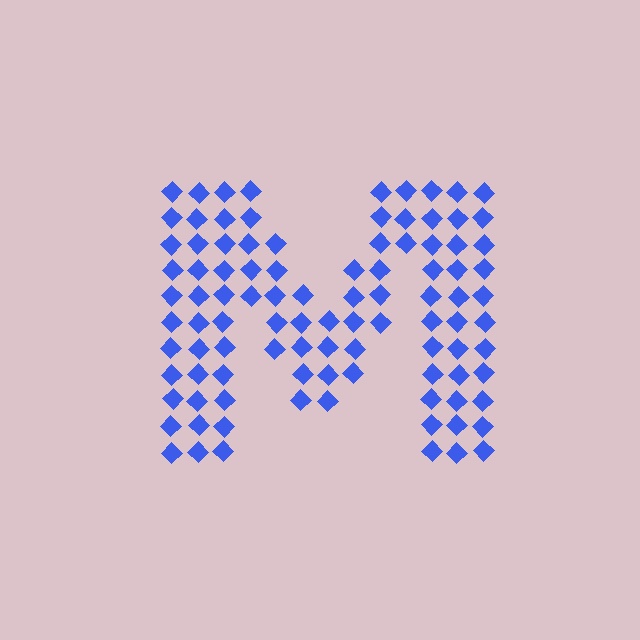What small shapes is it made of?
It is made of small diamonds.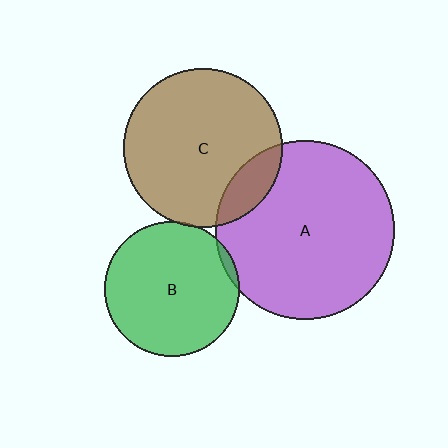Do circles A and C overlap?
Yes.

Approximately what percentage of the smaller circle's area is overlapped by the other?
Approximately 15%.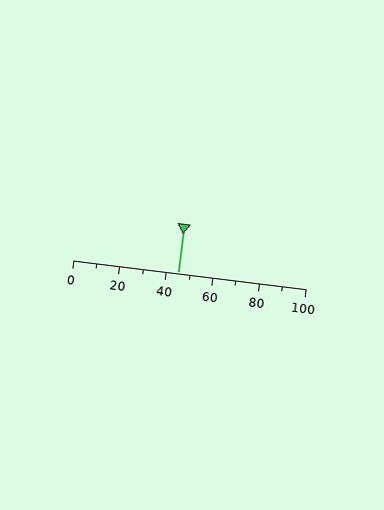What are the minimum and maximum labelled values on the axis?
The axis runs from 0 to 100.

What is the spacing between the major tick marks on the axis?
The major ticks are spaced 20 apart.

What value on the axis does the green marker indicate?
The marker indicates approximately 45.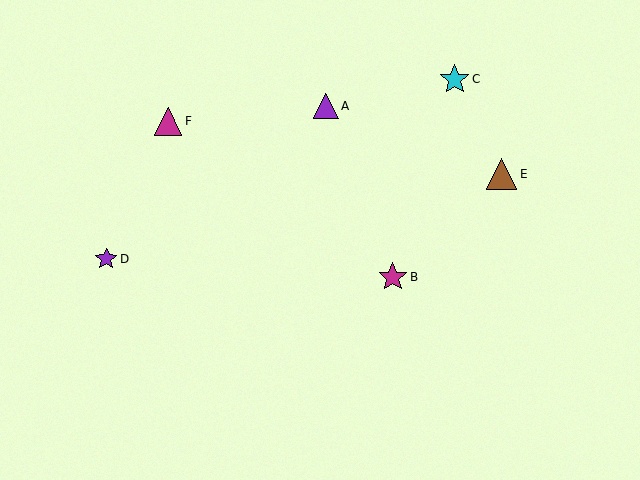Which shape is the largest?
The brown triangle (labeled E) is the largest.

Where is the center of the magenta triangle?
The center of the magenta triangle is at (168, 121).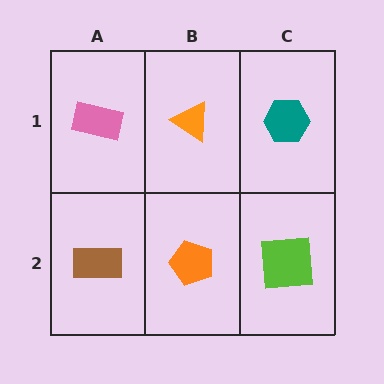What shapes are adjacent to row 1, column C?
A lime square (row 2, column C), an orange triangle (row 1, column B).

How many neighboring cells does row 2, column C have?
2.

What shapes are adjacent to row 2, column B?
An orange triangle (row 1, column B), a brown rectangle (row 2, column A), a lime square (row 2, column C).